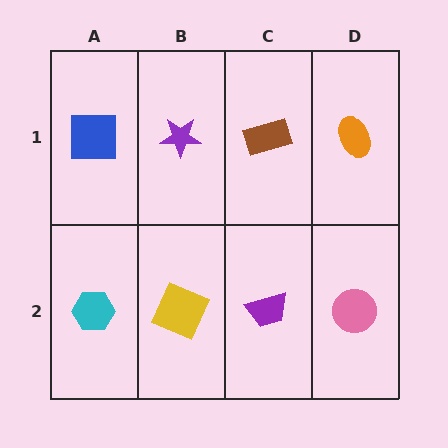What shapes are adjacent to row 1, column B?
A yellow square (row 2, column B), a blue square (row 1, column A), a brown rectangle (row 1, column C).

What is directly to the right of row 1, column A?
A purple star.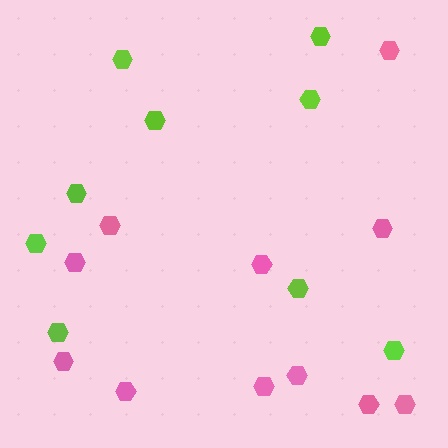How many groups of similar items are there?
There are 2 groups: one group of pink hexagons (11) and one group of lime hexagons (9).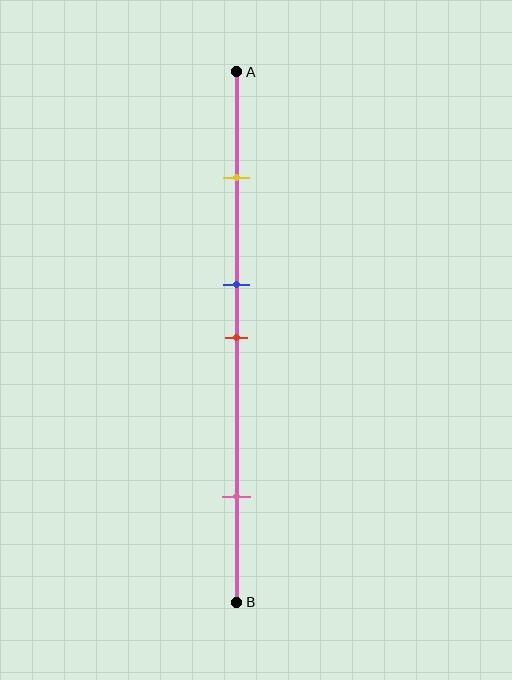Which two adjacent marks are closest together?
The blue and red marks are the closest adjacent pair.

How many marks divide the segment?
There are 4 marks dividing the segment.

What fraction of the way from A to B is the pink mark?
The pink mark is approximately 80% (0.8) of the way from A to B.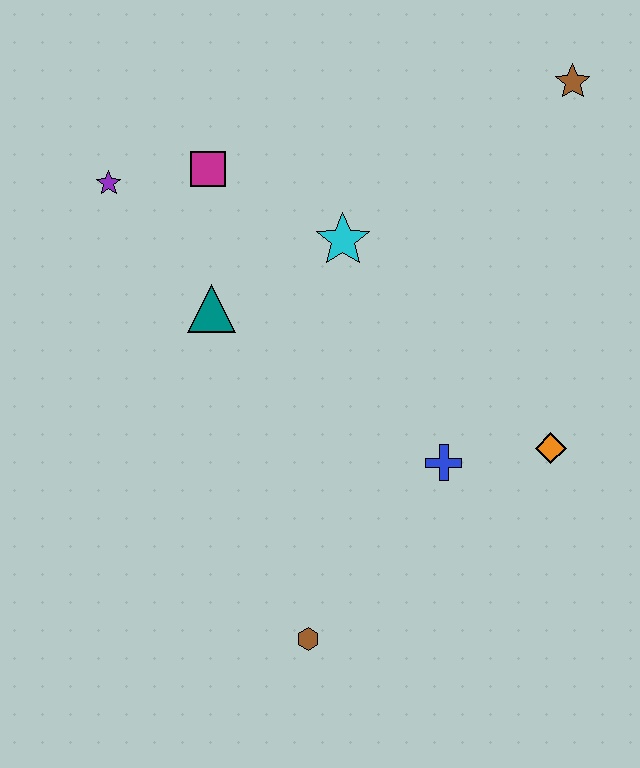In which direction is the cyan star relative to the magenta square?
The cyan star is to the right of the magenta square.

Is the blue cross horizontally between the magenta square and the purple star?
No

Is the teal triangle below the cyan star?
Yes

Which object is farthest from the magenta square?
The brown hexagon is farthest from the magenta square.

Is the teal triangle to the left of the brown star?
Yes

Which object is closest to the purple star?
The magenta square is closest to the purple star.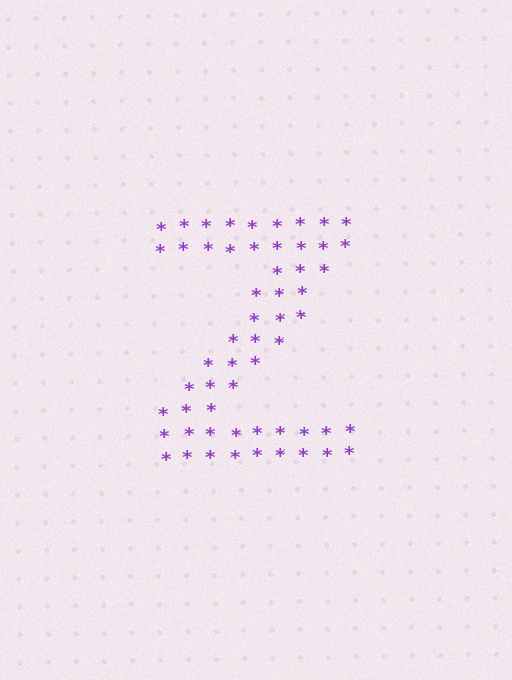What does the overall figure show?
The overall figure shows the letter Z.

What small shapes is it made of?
It is made of small asterisks.